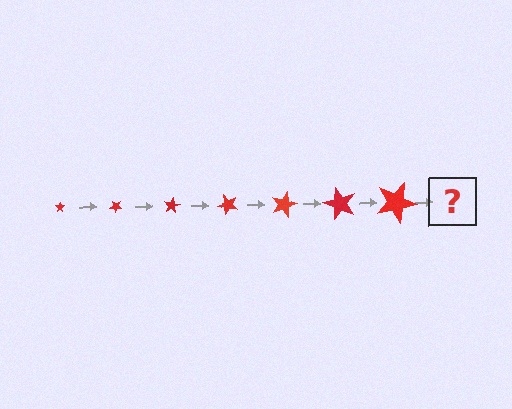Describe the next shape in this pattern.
It should be a star, larger than the previous one and rotated 280 degrees from the start.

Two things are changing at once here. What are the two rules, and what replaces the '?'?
The two rules are that the star grows larger each step and it rotates 40 degrees each step. The '?' should be a star, larger than the previous one and rotated 280 degrees from the start.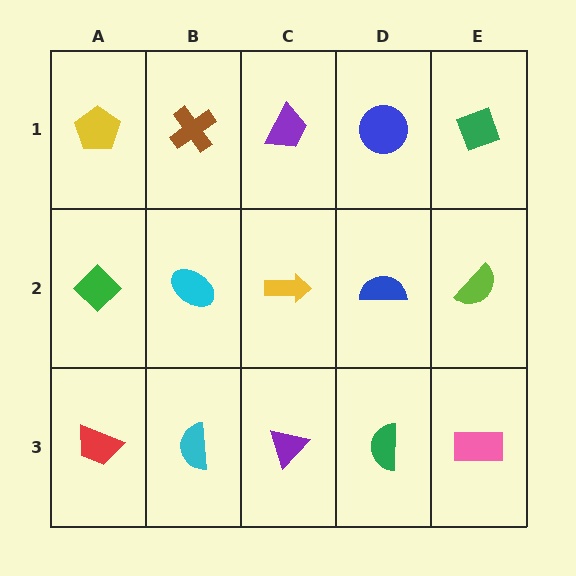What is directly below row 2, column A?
A red trapezoid.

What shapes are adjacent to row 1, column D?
A blue semicircle (row 2, column D), a purple trapezoid (row 1, column C), a green diamond (row 1, column E).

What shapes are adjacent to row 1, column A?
A green diamond (row 2, column A), a brown cross (row 1, column B).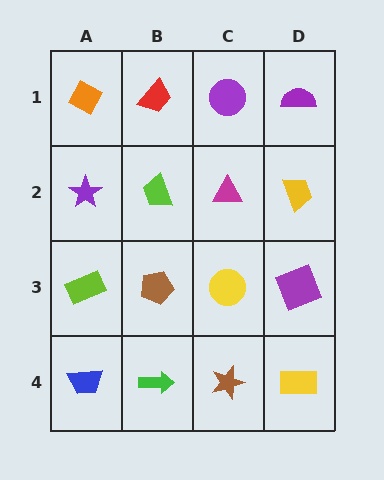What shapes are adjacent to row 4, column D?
A purple square (row 3, column D), a brown star (row 4, column C).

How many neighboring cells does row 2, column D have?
3.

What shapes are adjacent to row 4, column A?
A lime rectangle (row 3, column A), a green arrow (row 4, column B).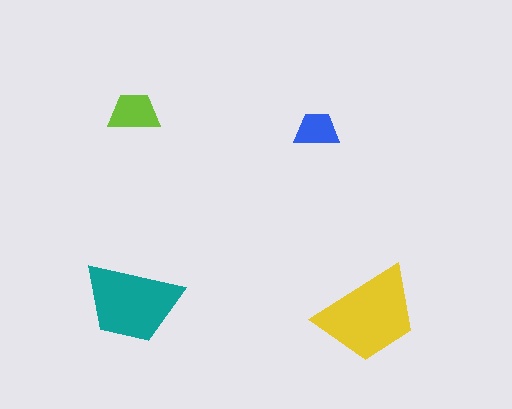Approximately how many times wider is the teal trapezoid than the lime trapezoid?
About 2 times wider.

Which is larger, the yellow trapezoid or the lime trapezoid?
The yellow one.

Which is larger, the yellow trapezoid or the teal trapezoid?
The yellow one.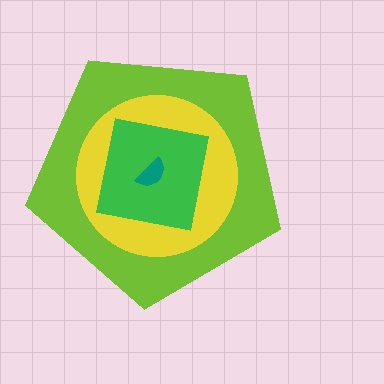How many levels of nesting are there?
4.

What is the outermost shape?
The lime pentagon.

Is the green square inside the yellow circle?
Yes.